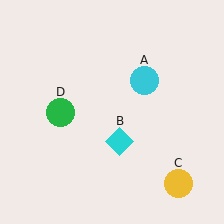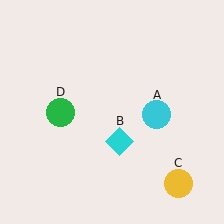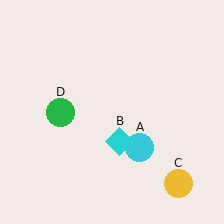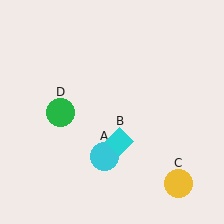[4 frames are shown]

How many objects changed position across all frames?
1 object changed position: cyan circle (object A).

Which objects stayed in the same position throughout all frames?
Cyan diamond (object B) and yellow circle (object C) and green circle (object D) remained stationary.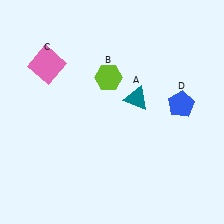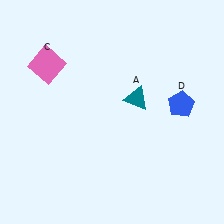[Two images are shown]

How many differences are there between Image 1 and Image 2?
There is 1 difference between the two images.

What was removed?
The lime hexagon (B) was removed in Image 2.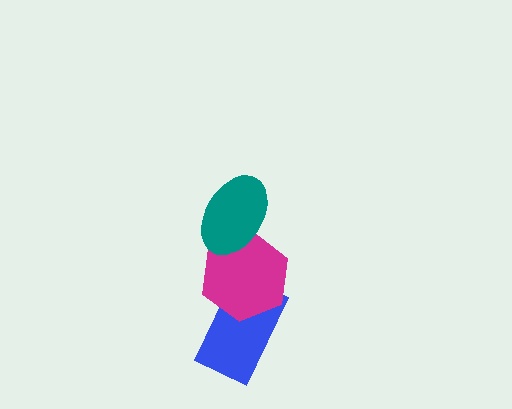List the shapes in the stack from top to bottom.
From top to bottom: the teal ellipse, the magenta hexagon, the blue rectangle.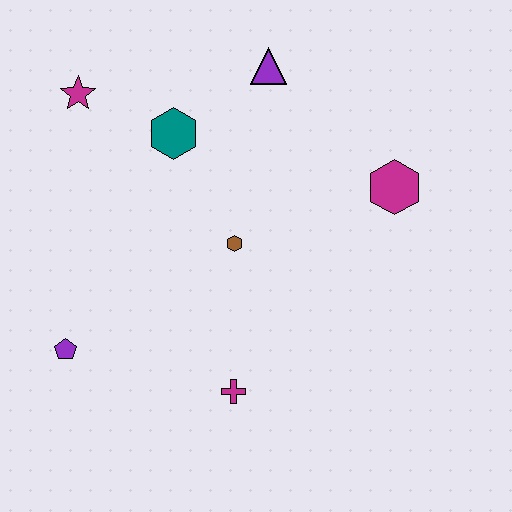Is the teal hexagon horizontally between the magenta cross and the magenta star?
Yes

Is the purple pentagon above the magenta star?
No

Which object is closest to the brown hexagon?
The teal hexagon is closest to the brown hexagon.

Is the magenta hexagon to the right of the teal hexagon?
Yes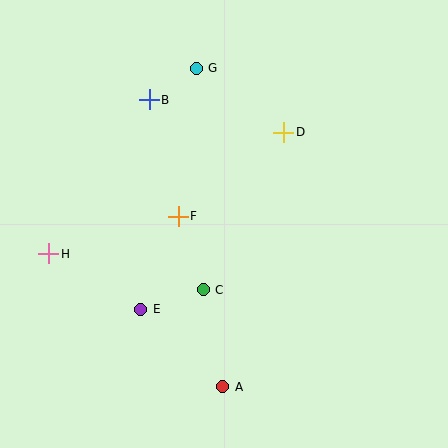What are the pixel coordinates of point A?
Point A is at (223, 387).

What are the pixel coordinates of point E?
Point E is at (141, 309).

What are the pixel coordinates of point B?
Point B is at (149, 100).